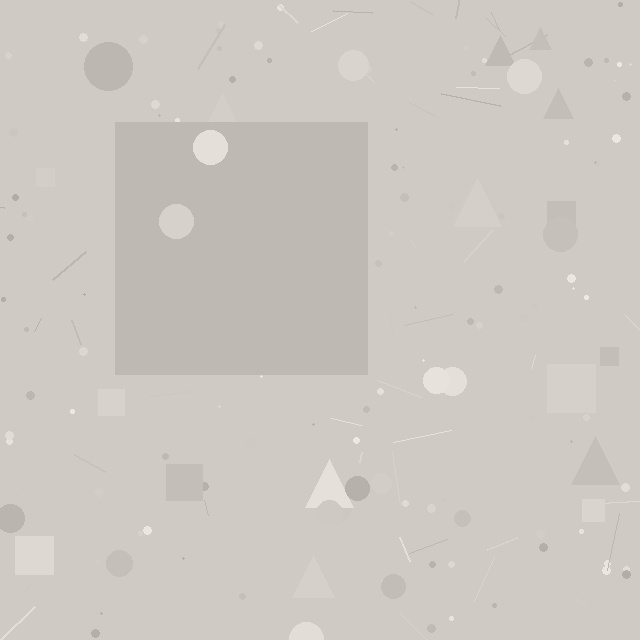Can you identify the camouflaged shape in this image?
The camouflaged shape is a square.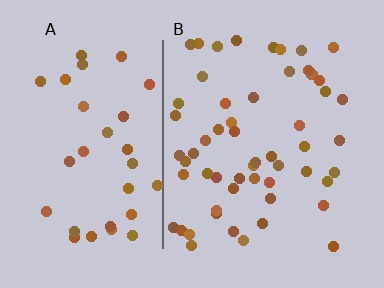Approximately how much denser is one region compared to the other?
Approximately 1.6× — region B over region A.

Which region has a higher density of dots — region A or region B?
B (the right).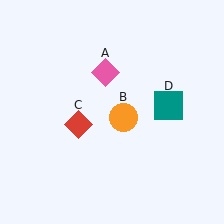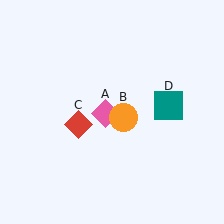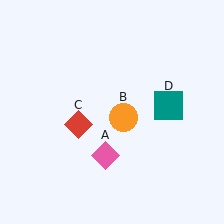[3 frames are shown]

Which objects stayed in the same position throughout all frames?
Orange circle (object B) and red diamond (object C) and teal square (object D) remained stationary.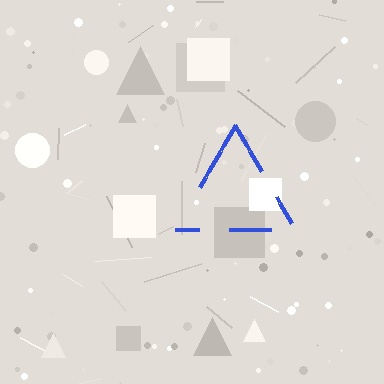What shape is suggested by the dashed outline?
The dashed outline suggests a triangle.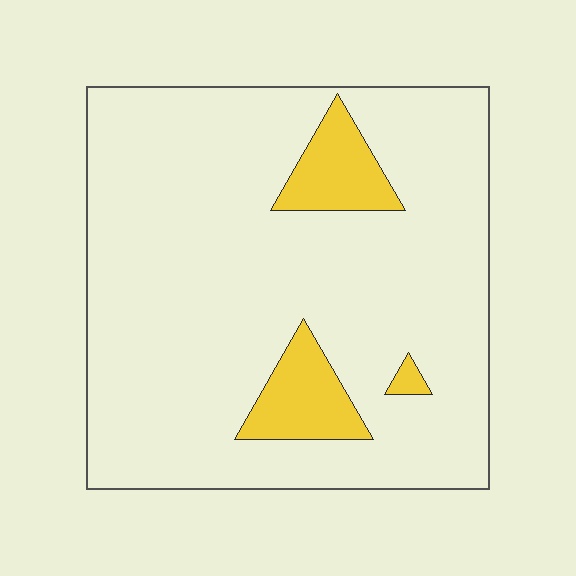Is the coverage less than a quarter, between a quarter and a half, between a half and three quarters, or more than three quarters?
Less than a quarter.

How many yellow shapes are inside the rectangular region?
3.